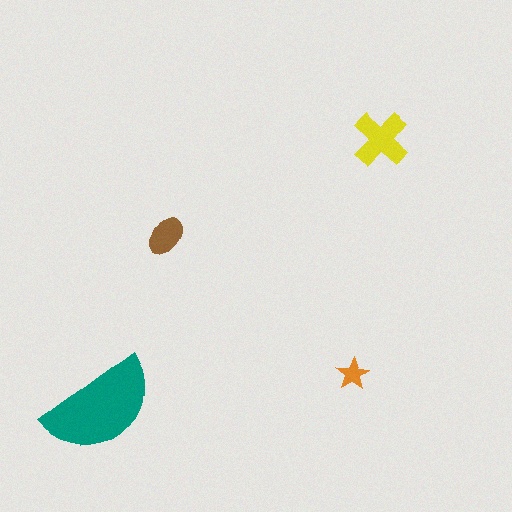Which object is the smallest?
The orange star.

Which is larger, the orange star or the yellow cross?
The yellow cross.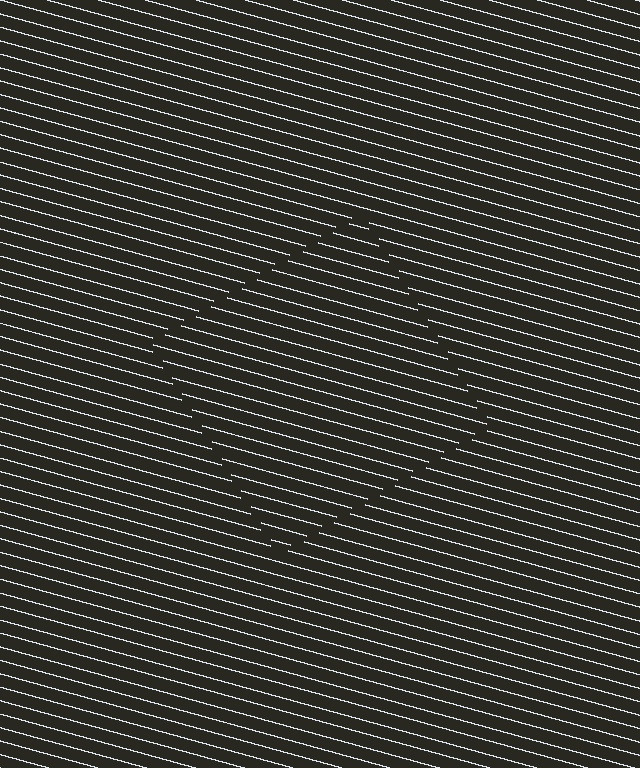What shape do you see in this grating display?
An illusory square. The interior of the shape contains the same grating, shifted by half a period — the contour is defined by the phase discontinuity where line-ends from the inner and outer gratings abut.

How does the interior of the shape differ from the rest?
The interior of the shape contains the same grating, shifted by half a period — the contour is defined by the phase discontinuity where line-ends from the inner and outer gratings abut.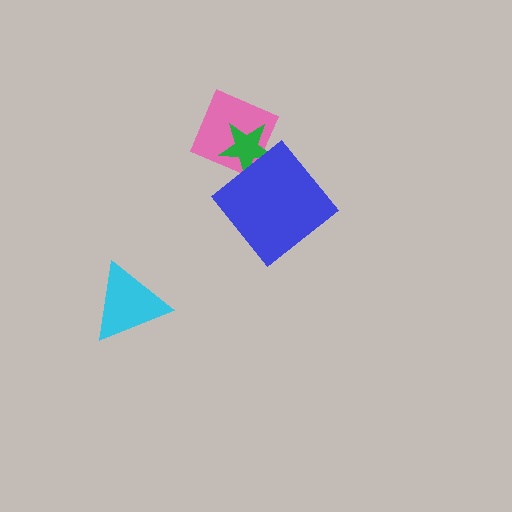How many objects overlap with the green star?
2 objects overlap with the green star.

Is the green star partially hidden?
Yes, it is partially covered by another shape.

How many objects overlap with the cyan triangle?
0 objects overlap with the cyan triangle.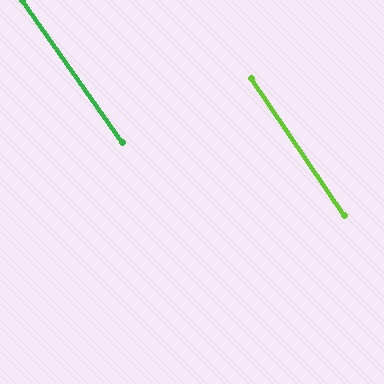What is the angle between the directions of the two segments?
Approximately 1 degree.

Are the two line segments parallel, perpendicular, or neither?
Parallel — their directions differ by only 1.0°.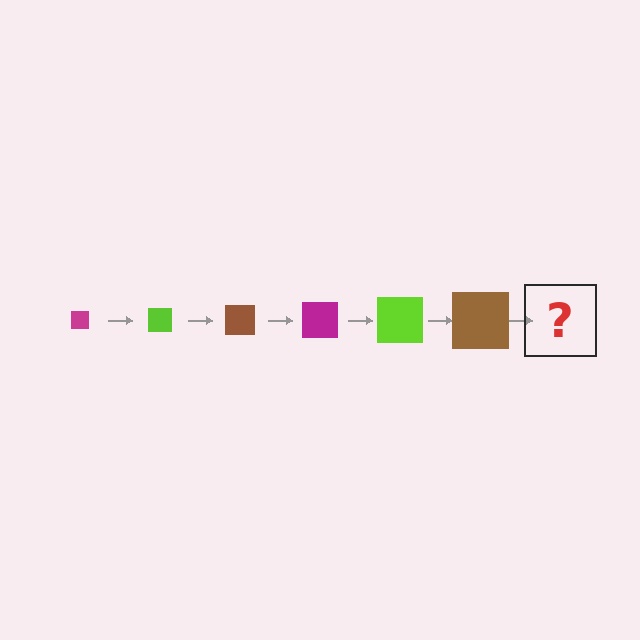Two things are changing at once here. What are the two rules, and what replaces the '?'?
The two rules are that the square grows larger each step and the color cycles through magenta, lime, and brown. The '?' should be a magenta square, larger than the previous one.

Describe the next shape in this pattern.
It should be a magenta square, larger than the previous one.